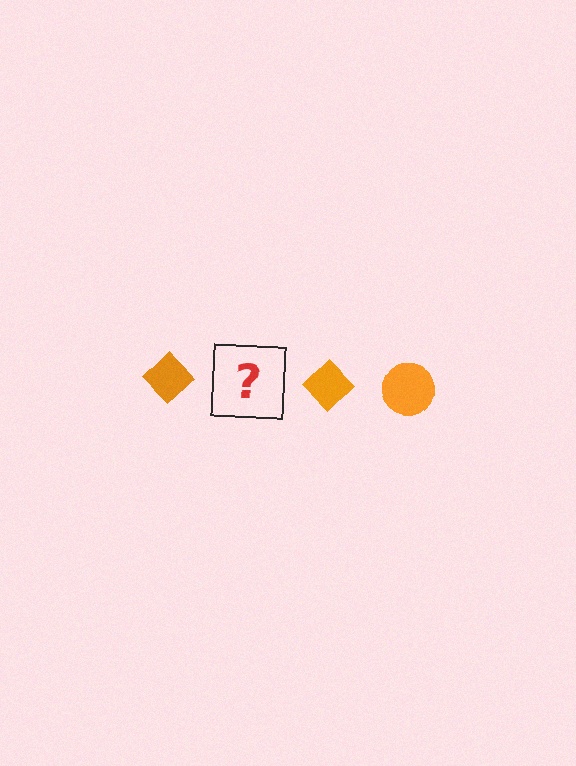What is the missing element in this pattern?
The missing element is an orange circle.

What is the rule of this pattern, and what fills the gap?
The rule is that the pattern cycles through diamond, circle shapes in orange. The gap should be filled with an orange circle.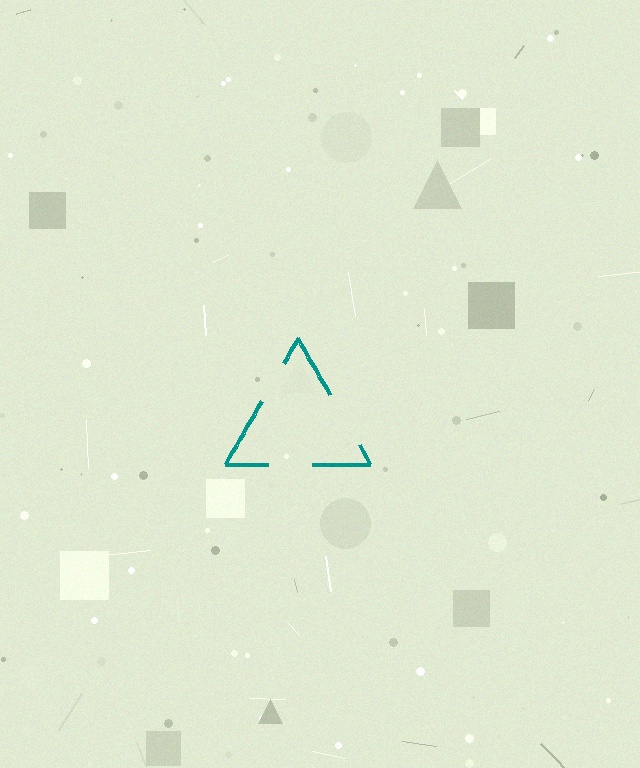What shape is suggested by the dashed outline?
The dashed outline suggests a triangle.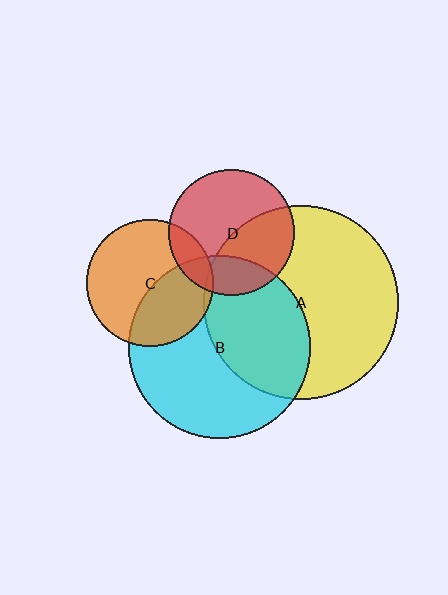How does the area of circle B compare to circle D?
Approximately 2.1 times.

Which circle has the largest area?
Circle A (yellow).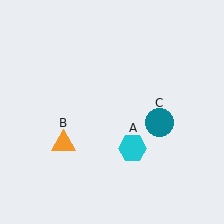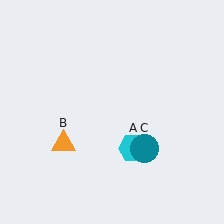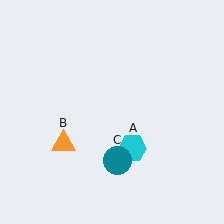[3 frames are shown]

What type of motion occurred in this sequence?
The teal circle (object C) rotated clockwise around the center of the scene.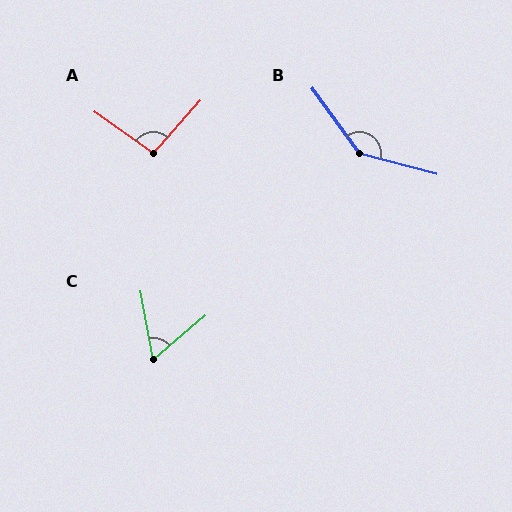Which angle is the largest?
B, at approximately 141 degrees.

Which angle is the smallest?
C, at approximately 60 degrees.